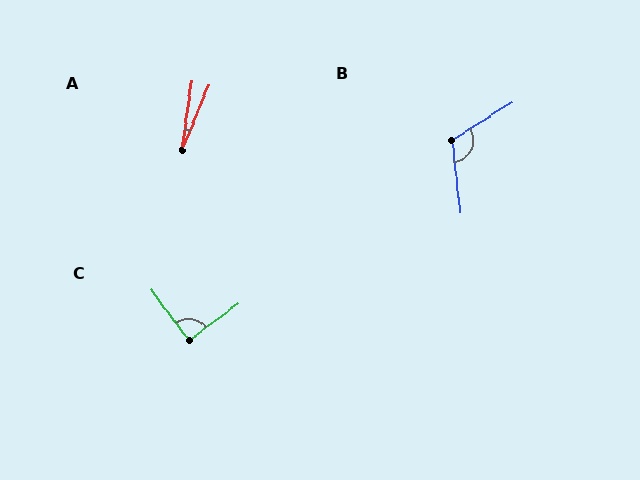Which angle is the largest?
B, at approximately 116 degrees.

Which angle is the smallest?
A, at approximately 15 degrees.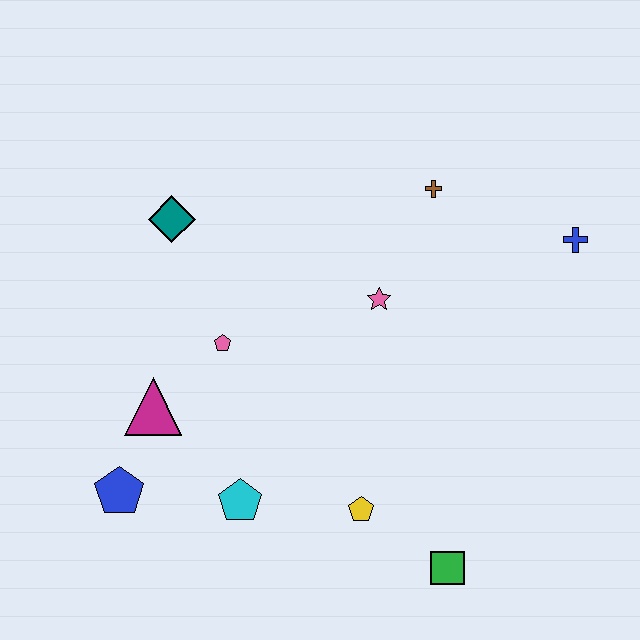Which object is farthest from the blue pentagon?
The blue cross is farthest from the blue pentagon.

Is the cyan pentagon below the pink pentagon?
Yes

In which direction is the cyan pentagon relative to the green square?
The cyan pentagon is to the left of the green square.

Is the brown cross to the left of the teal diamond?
No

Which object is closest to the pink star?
The brown cross is closest to the pink star.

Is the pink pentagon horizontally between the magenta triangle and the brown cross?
Yes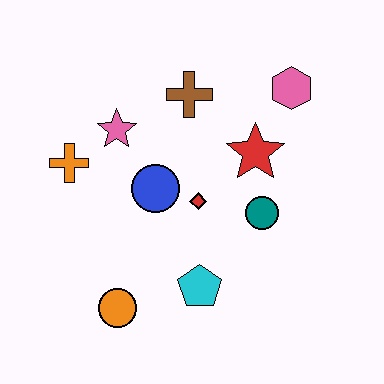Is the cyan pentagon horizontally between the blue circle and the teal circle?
Yes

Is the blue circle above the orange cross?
No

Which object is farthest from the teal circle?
The orange cross is farthest from the teal circle.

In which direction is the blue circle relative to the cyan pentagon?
The blue circle is above the cyan pentagon.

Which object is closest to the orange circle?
The cyan pentagon is closest to the orange circle.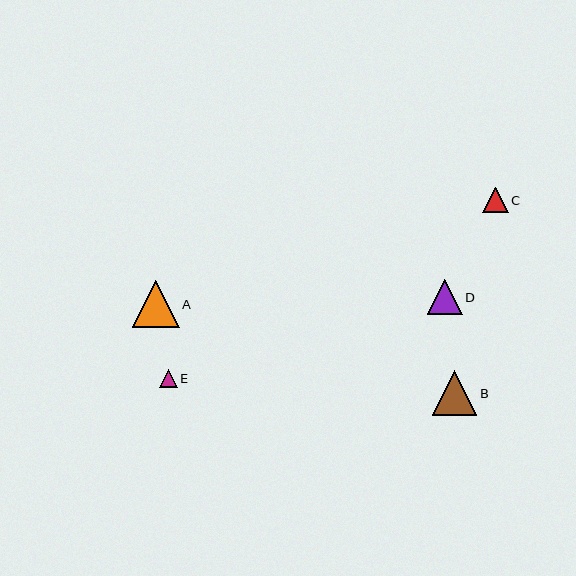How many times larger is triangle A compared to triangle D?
Triangle A is approximately 1.3 times the size of triangle D.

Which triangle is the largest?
Triangle A is the largest with a size of approximately 47 pixels.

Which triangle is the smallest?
Triangle E is the smallest with a size of approximately 17 pixels.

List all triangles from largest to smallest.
From largest to smallest: A, B, D, C, E.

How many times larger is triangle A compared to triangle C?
Triangle A is approximately 1.9 times the size of triangle C.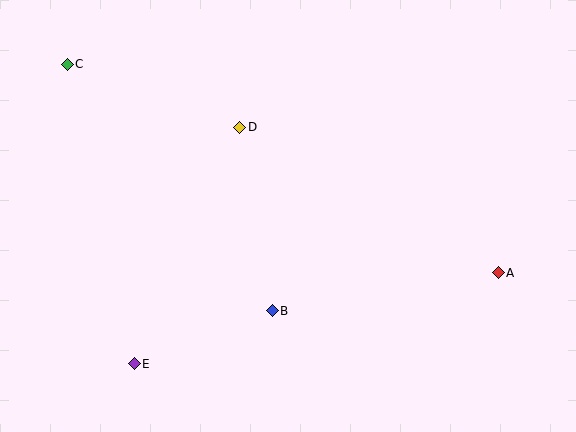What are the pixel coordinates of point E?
Point E is at (134, 364).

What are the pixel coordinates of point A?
Point A is at (498, 273).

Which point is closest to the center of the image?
Point B at (272, 311) is closest to the center.